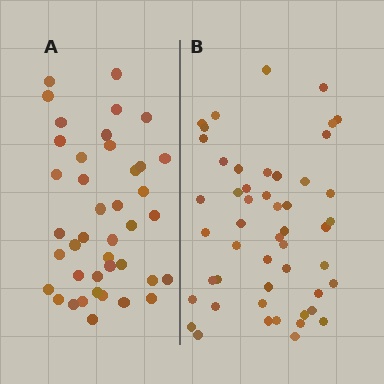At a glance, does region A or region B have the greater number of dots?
Region B (the right region) has more dots.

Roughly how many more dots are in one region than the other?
Region B has roughly 8 or so more dots than region A.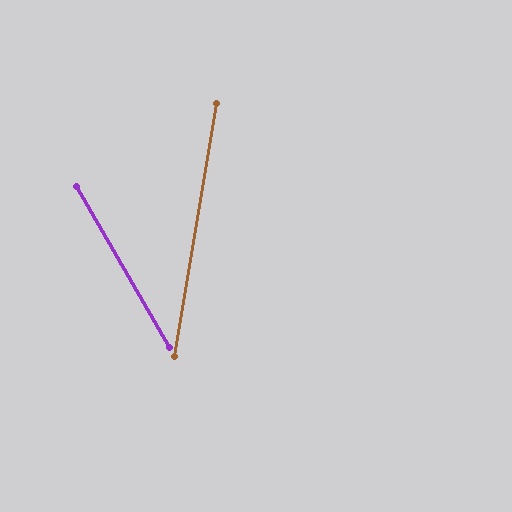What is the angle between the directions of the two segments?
Approximately 40 degrees.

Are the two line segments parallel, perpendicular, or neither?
Neither parallel nor perpendicular — they differ by about 40°.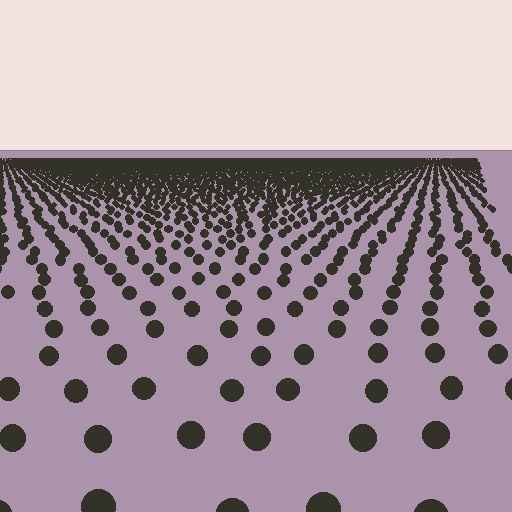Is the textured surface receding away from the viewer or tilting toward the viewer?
The surface is receding away from the viewer. Texture elements get smaller and denser toward the top.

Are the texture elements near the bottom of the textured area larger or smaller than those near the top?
Larger. Near the bottom, elements are closer to the viewer and appear at a bigger on-screen size.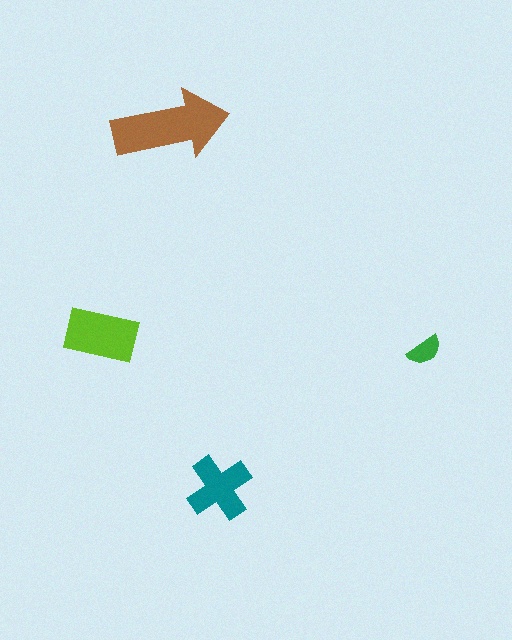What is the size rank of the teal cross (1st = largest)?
3rd.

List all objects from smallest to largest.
The green semicircle, the teal cross, the lime rectangle, the brown arrow.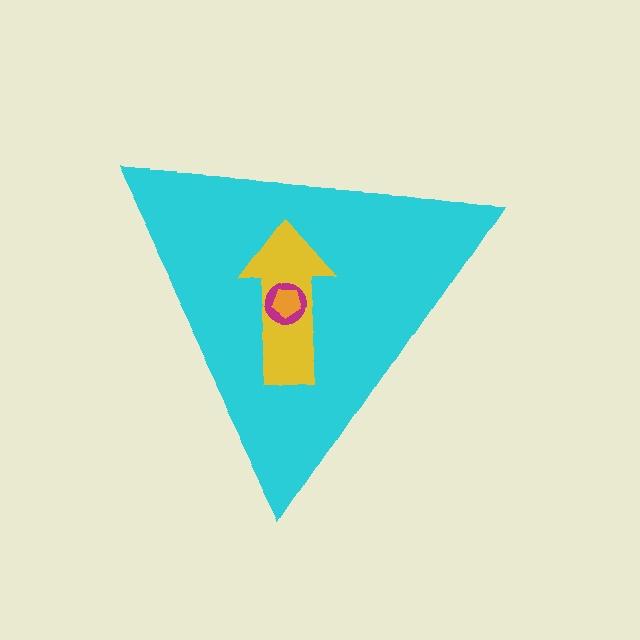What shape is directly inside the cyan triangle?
The yellow arrow.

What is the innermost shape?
The orange pentagon.